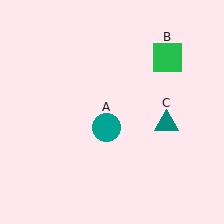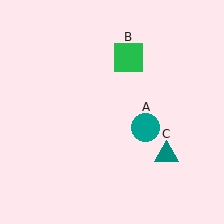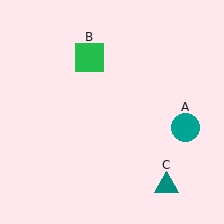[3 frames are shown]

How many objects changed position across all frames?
3 objects changed position: teal circle (object A), green square (object B), teal triangle (object C).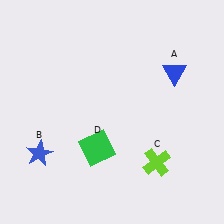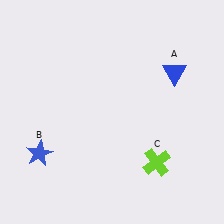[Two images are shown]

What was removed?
The green square (D) was removed in Image 2.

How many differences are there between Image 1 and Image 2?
There is 1 difference between the two images.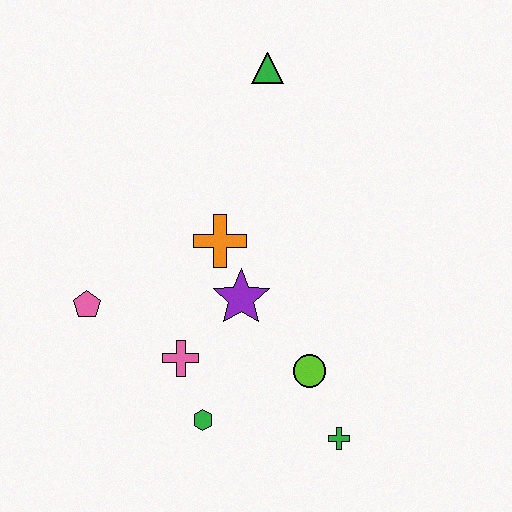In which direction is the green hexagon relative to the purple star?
The green hexagon is below the purple star.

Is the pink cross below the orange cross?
Yes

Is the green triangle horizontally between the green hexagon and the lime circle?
Yes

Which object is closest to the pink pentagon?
The pink cross is closest to the pink pentagon.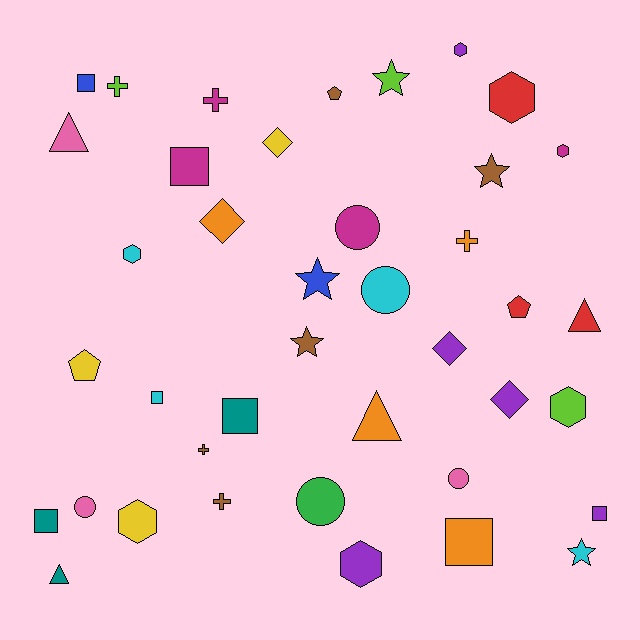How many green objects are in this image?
There is 1 green object.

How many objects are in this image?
There are 40 objects.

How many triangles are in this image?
There are 4 triangles.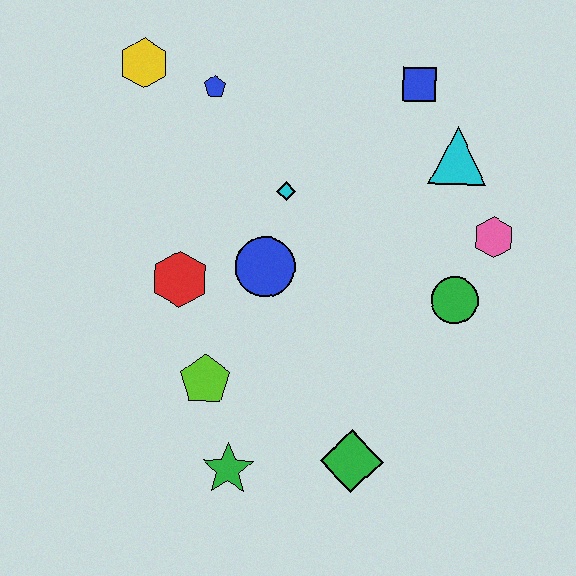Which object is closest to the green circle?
The pink hexagon is closest to the green circle.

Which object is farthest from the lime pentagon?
The blue square is farthest from the lime pentagon.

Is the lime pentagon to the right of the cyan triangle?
No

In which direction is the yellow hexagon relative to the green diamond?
The yellow hexagon is above the green diamond.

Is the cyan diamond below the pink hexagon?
No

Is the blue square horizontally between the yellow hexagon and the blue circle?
No